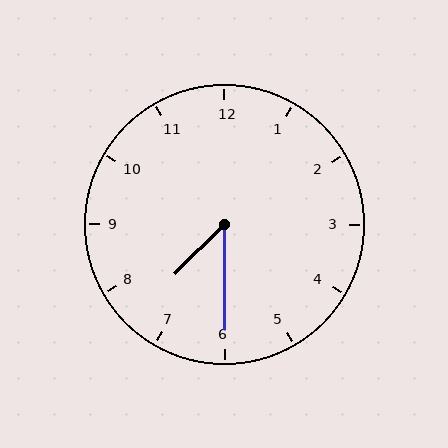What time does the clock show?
7:30.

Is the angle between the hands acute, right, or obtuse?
It is acute.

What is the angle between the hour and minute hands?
Approximately 45 degrees.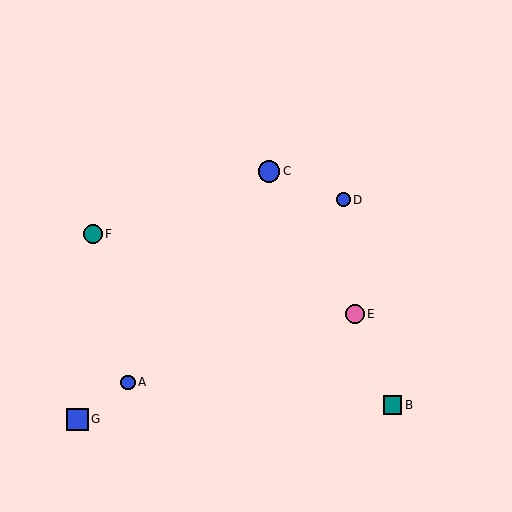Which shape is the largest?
The blue square (labeled G) is the largest.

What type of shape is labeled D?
Shape D is a blue circle.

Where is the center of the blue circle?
The center of the blue circle is at (269, 171).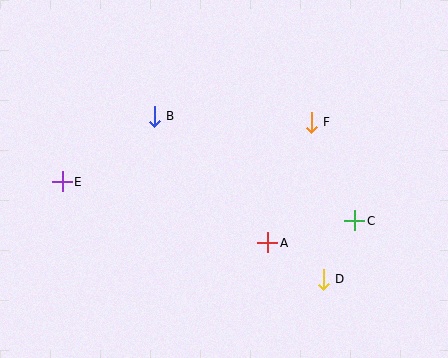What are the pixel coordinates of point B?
Point B is at (154, 116).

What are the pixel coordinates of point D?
Point D is at (323, 279).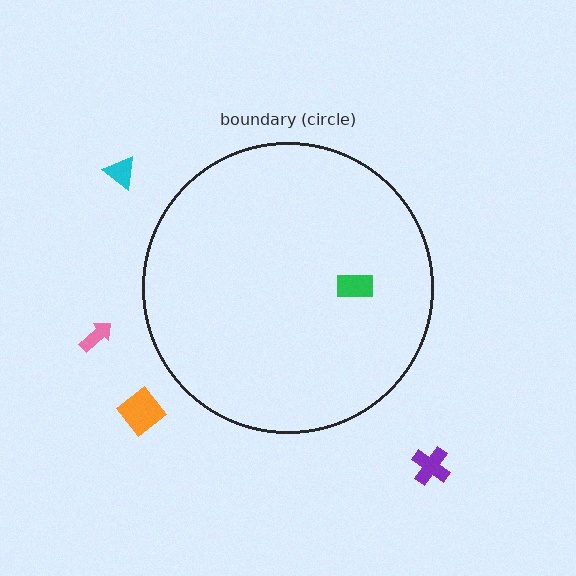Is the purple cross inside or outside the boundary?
Outside.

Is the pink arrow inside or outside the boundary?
Outside.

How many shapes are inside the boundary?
1 inside, 4 outside.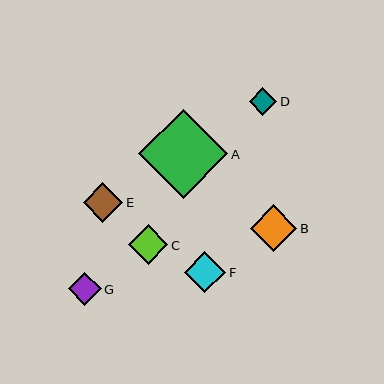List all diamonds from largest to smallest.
From largest to smallest: A, B, F, E, C, G, D.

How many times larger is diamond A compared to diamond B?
Diamond A is approximately 1.9 times the size of diamond B.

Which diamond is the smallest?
Diamond D is the smallest with a size of approximately 27 pixels.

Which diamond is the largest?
Diamond A is the largest with a size of approximately 89 pixels.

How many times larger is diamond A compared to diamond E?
Diamond A is approximately 2.2 times the size of diamond E.